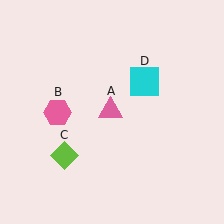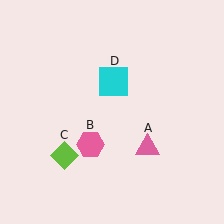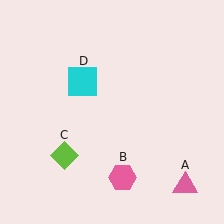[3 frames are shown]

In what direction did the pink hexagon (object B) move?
The pink hexagon (object B) moved down and to the right.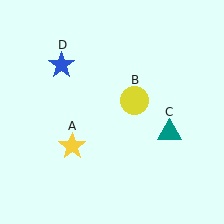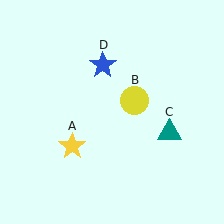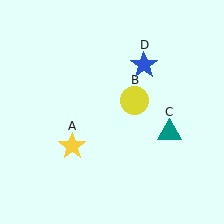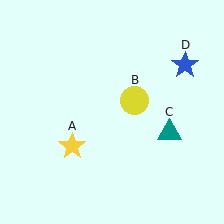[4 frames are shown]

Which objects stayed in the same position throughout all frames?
Yellow star (object A) and yellow circle (object B) and teal triangle (object C) remained stationary.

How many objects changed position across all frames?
1 object changed position: blue star (object D).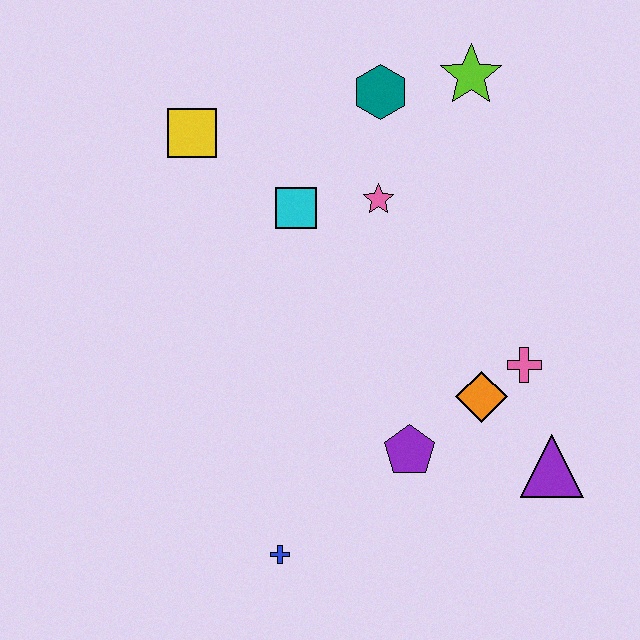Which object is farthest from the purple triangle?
The yellow square is farthest from the purple triangle.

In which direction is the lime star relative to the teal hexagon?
The lime star is to the right of the teal hexagon.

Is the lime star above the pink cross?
Yes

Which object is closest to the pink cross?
The orange diamond is closest to the pink cross.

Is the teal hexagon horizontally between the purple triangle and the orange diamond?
No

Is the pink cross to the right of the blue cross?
Yes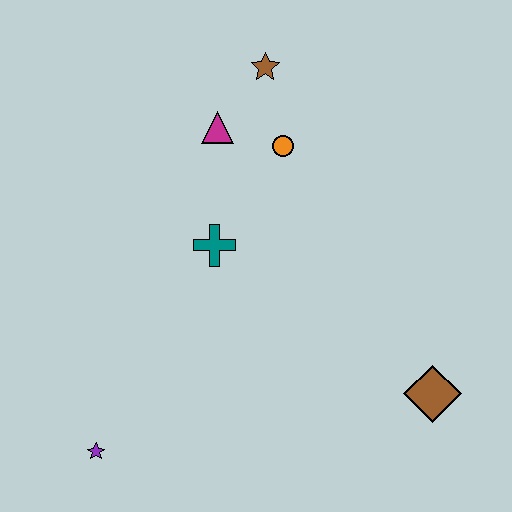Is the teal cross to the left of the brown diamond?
Yes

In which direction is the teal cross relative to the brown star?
The teal cross is below the brown star.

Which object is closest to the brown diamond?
The teal cross is closest to the brown diamond.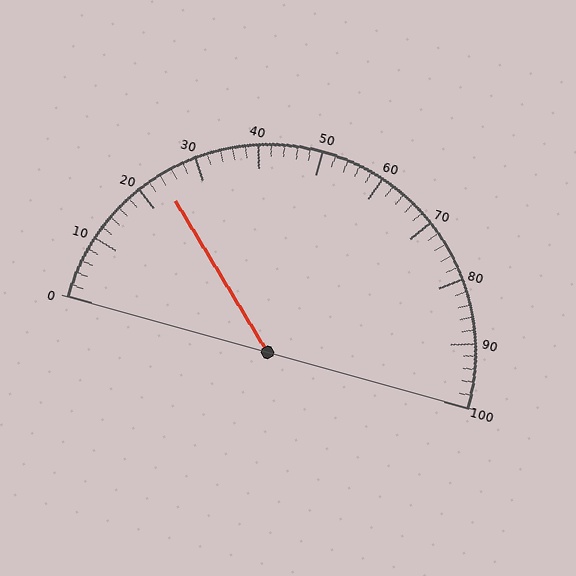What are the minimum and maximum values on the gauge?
The gauge ranges from 0 to 100.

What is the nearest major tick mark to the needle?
The nearest major tick mark is 20.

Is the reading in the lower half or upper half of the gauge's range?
The reading is in the lower half of the range (0 to 100).